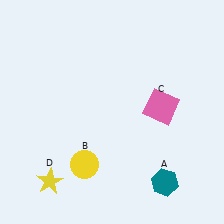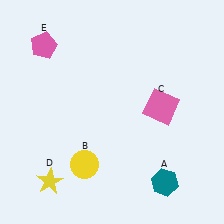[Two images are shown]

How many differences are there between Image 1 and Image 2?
There is 1 difference between the two images.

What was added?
A pink pentagon (E) was added in Image 2.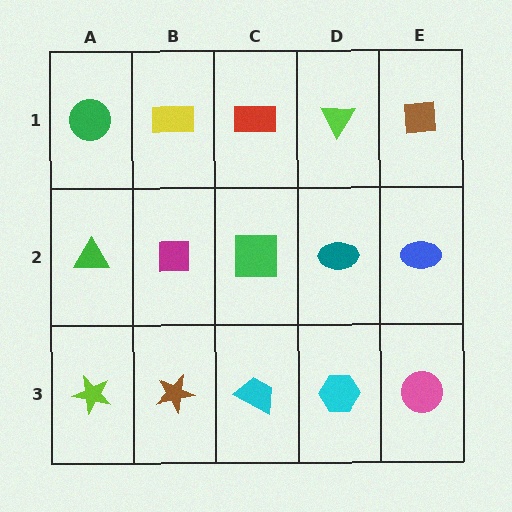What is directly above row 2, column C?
A red rectangle.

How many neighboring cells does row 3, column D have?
3.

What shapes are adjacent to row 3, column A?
A green triangle (row 2, column A), a brown star (row 3, column B).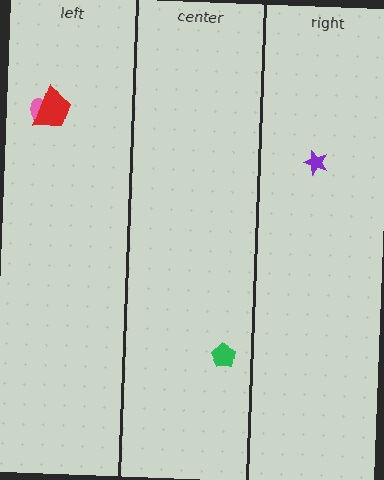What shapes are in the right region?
The purple star.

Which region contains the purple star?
The right region.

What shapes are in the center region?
The green pentagon.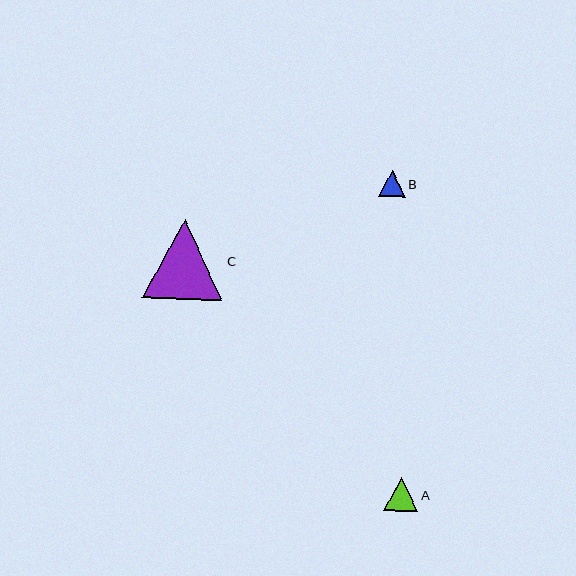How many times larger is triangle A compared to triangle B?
Triangle A is approximately 1.3 times the size of triangle B.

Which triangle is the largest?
Triangle C is the largest with a size of approximately 80 pixels.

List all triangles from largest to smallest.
From largest to smallest: C, A, B.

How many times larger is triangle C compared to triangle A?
Triangle C is approximately 2.4 times the size of triangle A.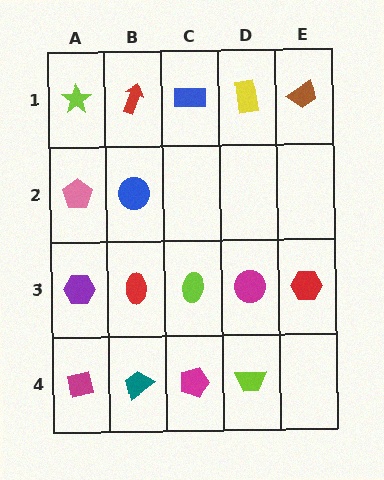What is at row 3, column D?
A magenta circle.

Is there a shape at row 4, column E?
No, that cell is empty.